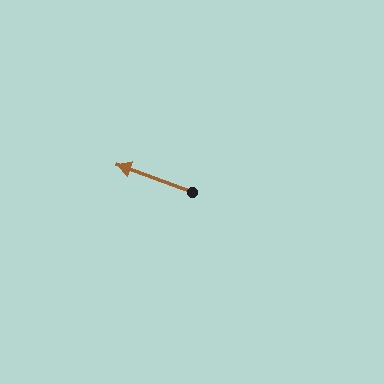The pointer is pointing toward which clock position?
Roughly 10 o'clock.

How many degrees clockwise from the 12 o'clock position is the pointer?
Approximately 290 degrees.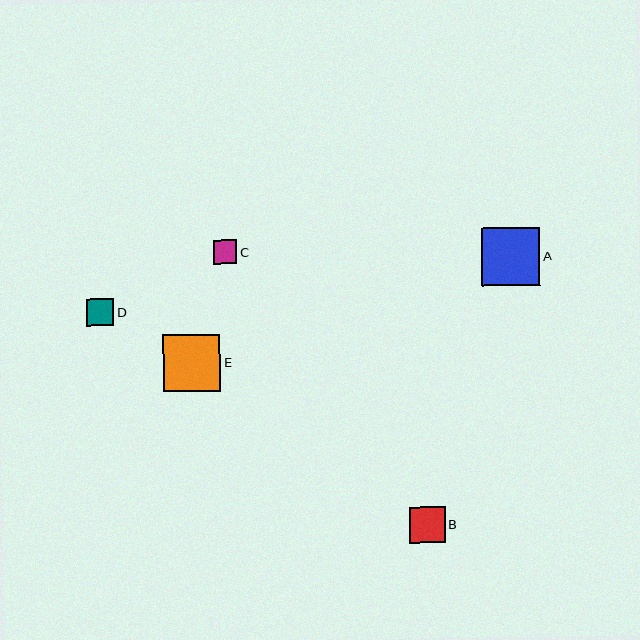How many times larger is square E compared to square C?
Square E is approximately 2.4 times the size of square C.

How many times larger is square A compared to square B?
Square A is approximately 1.6 times the size of square B.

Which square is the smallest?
Square C is the smallest with a size of approximately 23 pixels.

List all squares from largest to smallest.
From largest to smallest: A, E, B, D, C.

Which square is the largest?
Square A is the largest with a size of approximately 58 pixels.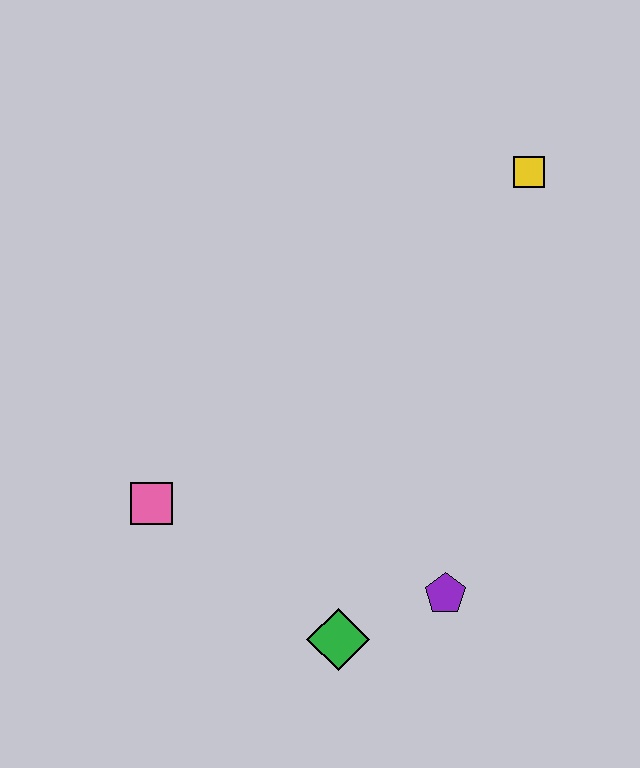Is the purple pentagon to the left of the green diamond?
No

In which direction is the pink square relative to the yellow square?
The pink square is to the left of the yellow square.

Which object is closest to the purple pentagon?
The green diamond is closest to the purple pentagon.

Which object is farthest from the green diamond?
The yellow square is farthest from the green diamond.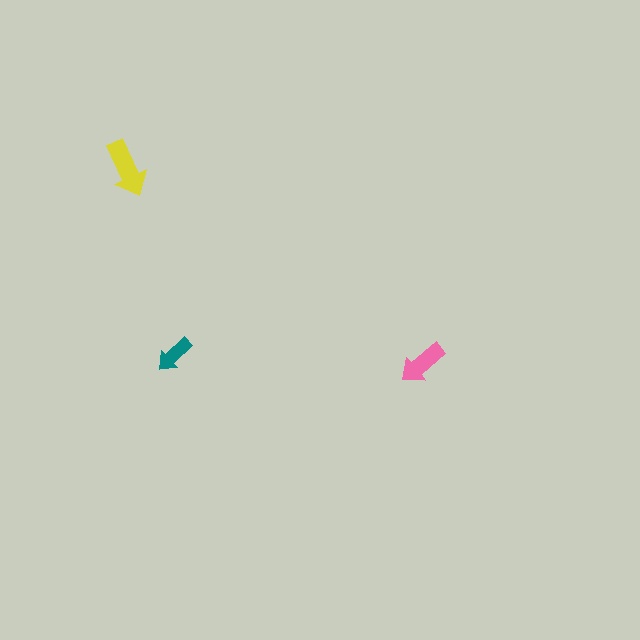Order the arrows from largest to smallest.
the yellow one, the pink one, the teal one.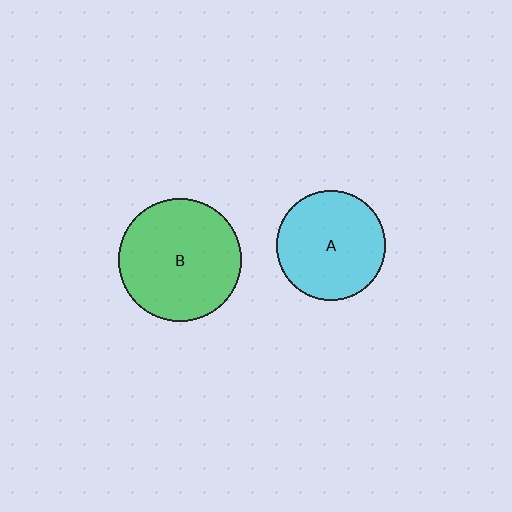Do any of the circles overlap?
No, none of the circles overlap.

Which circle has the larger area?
Circle B (green).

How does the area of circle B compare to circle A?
Approximately 1.3 times.